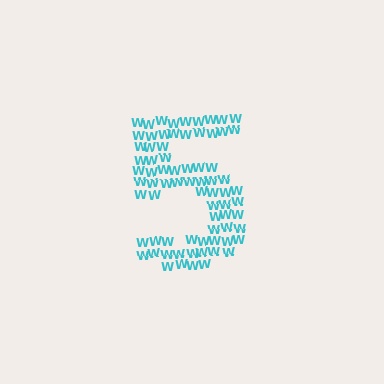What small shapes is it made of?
It is made of small letter W's.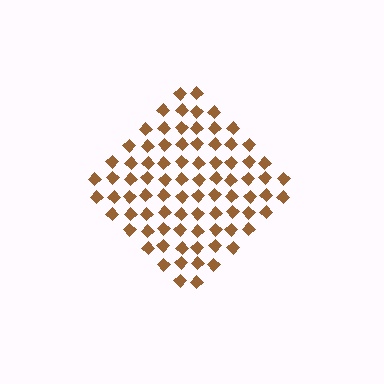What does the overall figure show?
The overall figure shows a diamond.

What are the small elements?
The small elements are diamonds.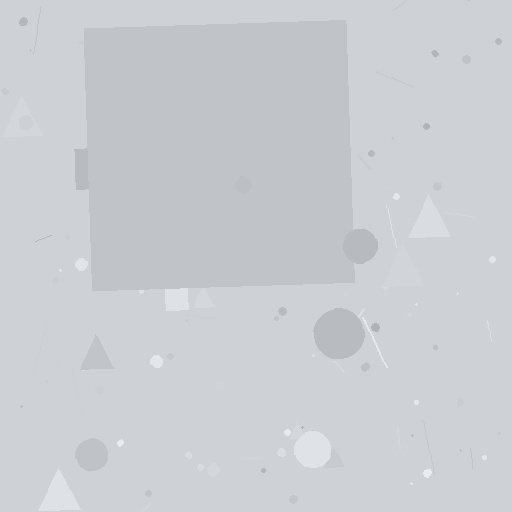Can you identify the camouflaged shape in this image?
The camouflaged shape is a square.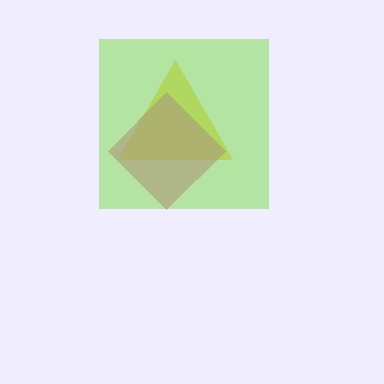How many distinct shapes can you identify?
There are 3 distinct shapes: a yellow triangle, a pink diamond, a lime square.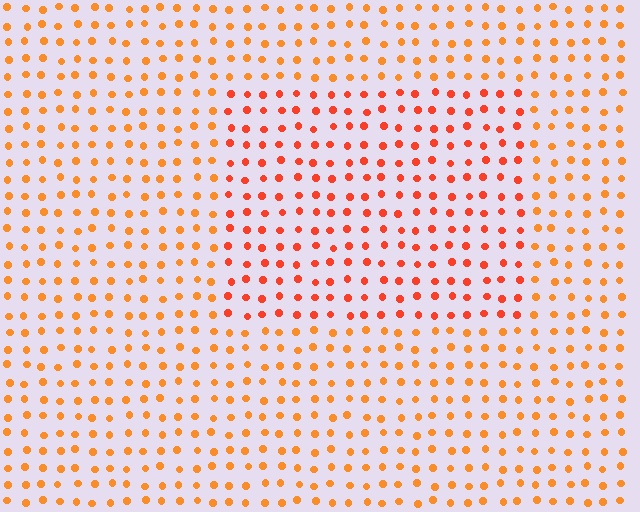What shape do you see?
I see a rectangle.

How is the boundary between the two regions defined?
The boundary is defined purely by a slight shift in hue (about 23 degrees). Spacing, size, and orientation are identical on both sides.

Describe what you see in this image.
The image is filled with small orange elements in a uniform arrangement. A rectangle-shaped region is visible where the elements are tinted to a slightly different hue, forming a subtle color boundary.